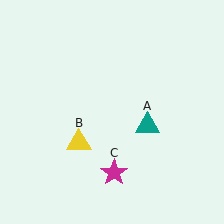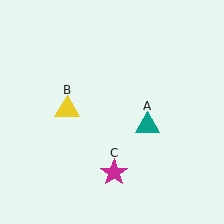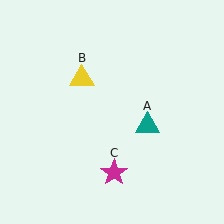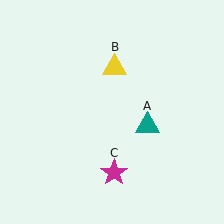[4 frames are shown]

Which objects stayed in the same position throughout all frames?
Teal triangle (object A) and magenta star (object C) remained stationary.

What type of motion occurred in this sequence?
The yellow triangle (object B) rotated clockwise around the center of the scene.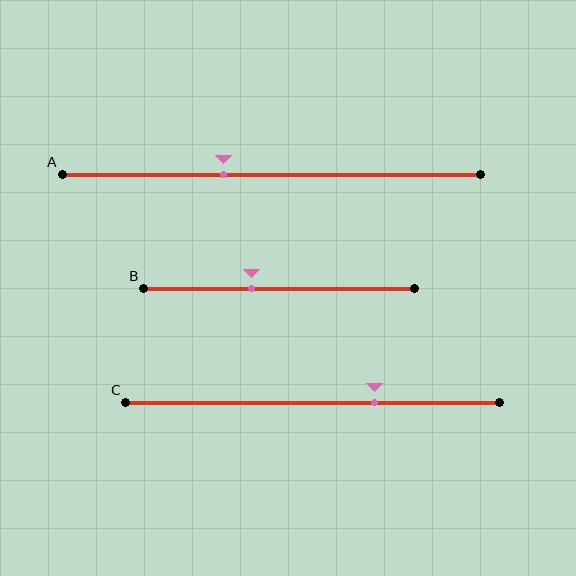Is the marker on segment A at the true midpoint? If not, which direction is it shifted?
No, the marker on segment A is shifted to the left by about 11% of the segment length.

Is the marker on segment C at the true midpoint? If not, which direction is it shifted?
No, the marker on segment C is shifted to the right by about 17% of the segment length.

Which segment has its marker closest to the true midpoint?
Segment B has its marker closest to the true midpoint.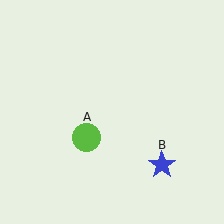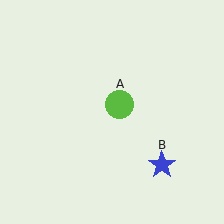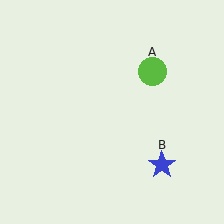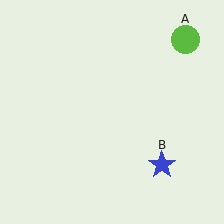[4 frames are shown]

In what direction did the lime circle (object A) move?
The lime circle (object A) moved up and to the right.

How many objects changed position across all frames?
1 object changed position: lime circle (object A).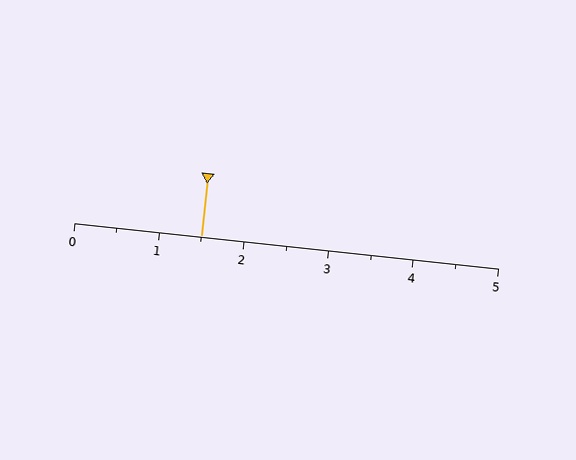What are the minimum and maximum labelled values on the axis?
The axis runs from 0 to 5.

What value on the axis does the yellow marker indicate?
The marker indicates approximately 1.5.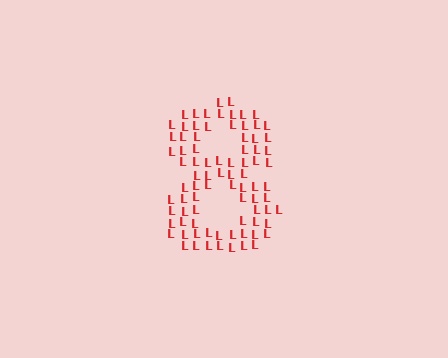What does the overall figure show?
The overall figure shows the digit 8.